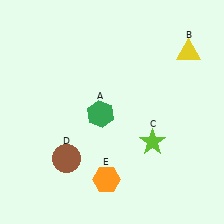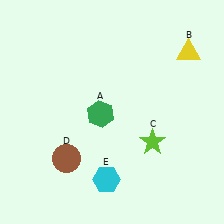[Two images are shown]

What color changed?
The hexagon (E) changed from orange in Image 1 to cyan in Image 2.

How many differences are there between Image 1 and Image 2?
There is 1 difference between the two images.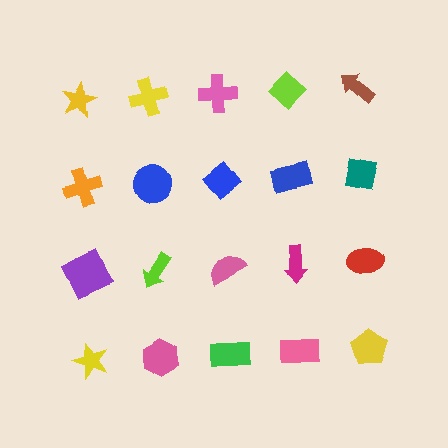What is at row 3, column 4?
A magenta arrow.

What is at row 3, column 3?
A pink semicircle.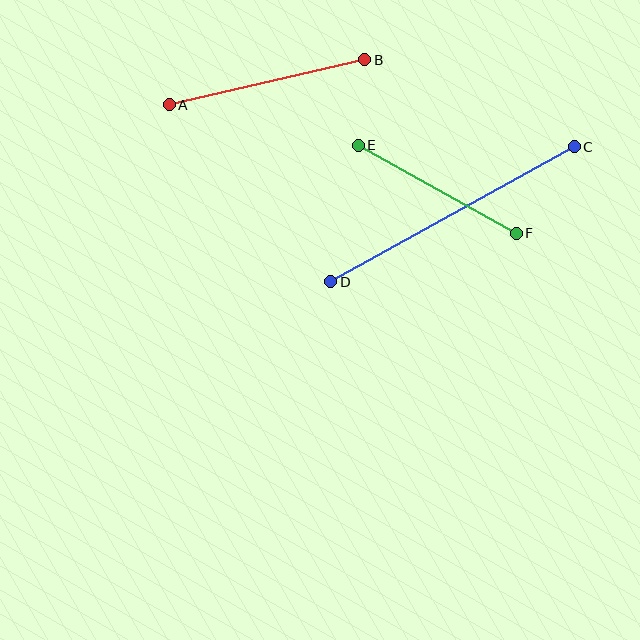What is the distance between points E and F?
The distance is approximately 181 pixels.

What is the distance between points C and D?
The distance is approximately 279 pixels.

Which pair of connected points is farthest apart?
Points C and D are farthest apart.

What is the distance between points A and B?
The distance is approximately 201 pixels.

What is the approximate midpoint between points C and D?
The midpoint is at approximately (453, 214) pixels.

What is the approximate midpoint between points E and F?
The midpoint is at approximately (437, 189) pixels.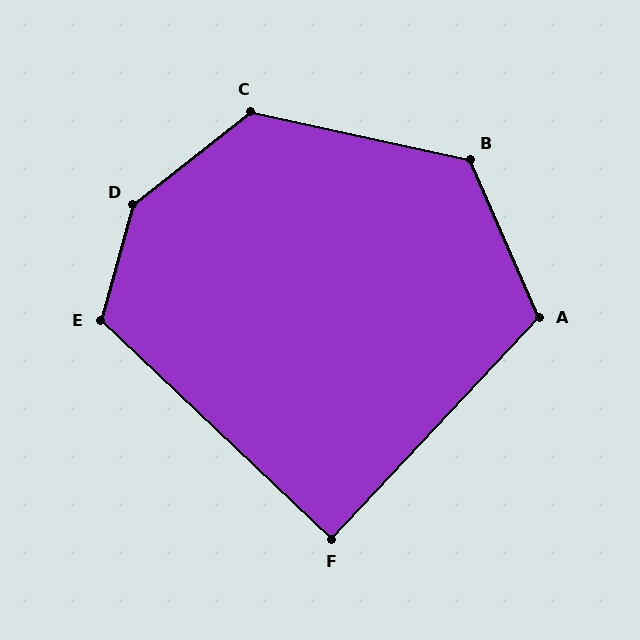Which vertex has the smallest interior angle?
F, at approximately 90 degrees.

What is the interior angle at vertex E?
Approximately 118 degrees (obtuse).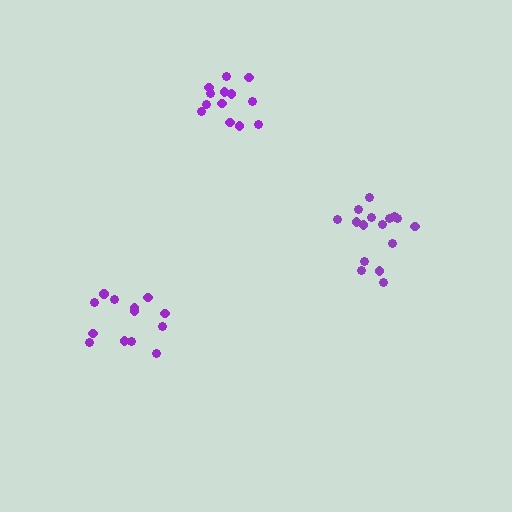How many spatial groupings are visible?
There are 3 spatial groupings.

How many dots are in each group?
Group 1: 16 dots, Group 2: 13 dots, Group 3: 13 dots (42 total).